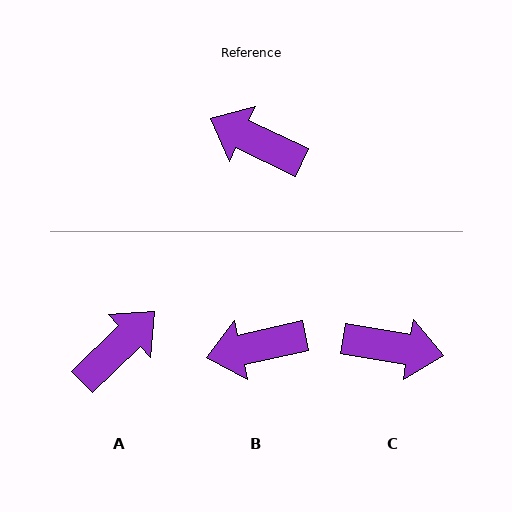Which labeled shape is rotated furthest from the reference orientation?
C, about 164 degrees away.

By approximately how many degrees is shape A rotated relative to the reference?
Approximately 110 degrees clockwise.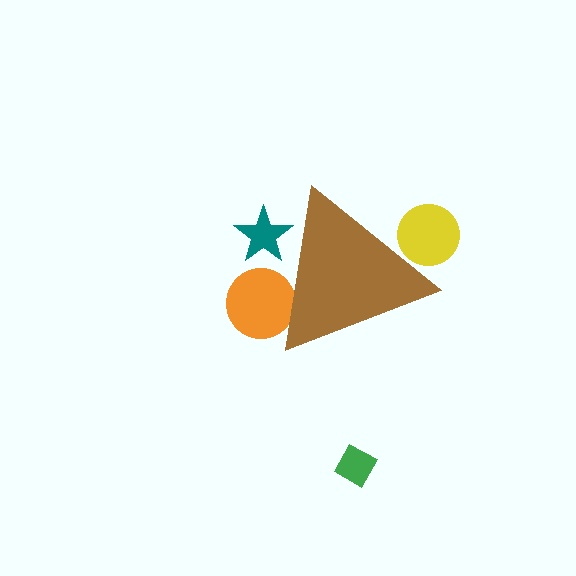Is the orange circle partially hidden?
Yes, the orange circle is partially hidden behind the brown triangle.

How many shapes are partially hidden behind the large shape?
3 shapes are partially hidden.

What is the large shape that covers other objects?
A brown triangle.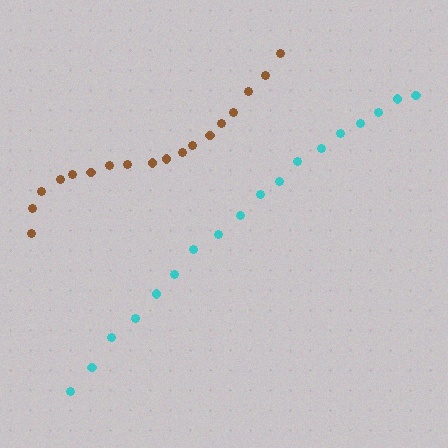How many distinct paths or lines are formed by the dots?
There are 2 distinct paths.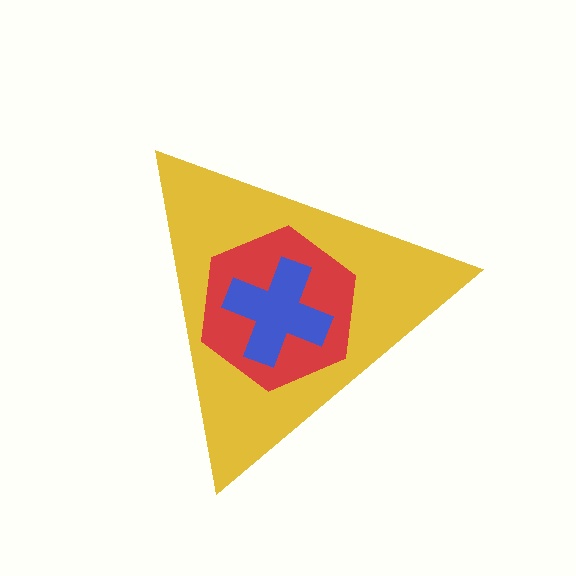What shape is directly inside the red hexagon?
The blue cross.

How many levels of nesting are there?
3.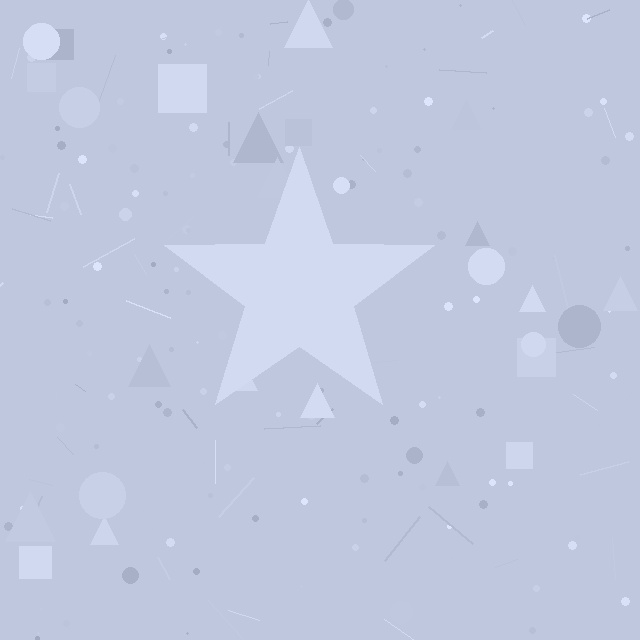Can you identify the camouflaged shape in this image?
The camouflaged shape is a star.